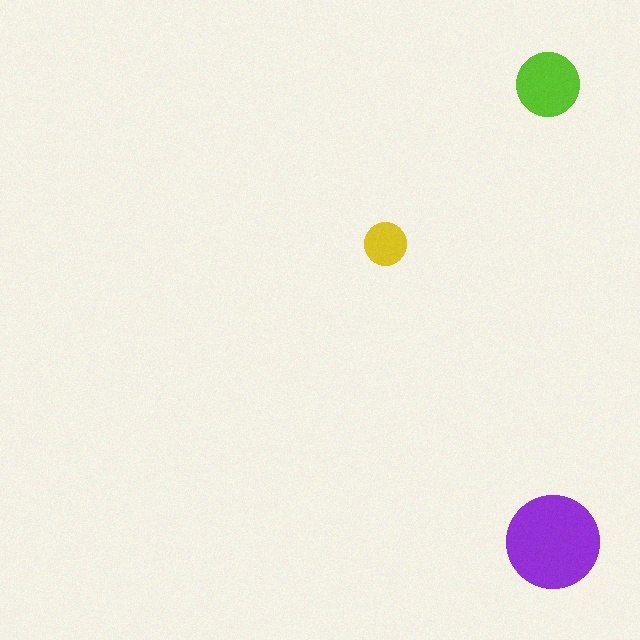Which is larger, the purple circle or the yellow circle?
The purple one.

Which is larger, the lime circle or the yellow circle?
The lime one.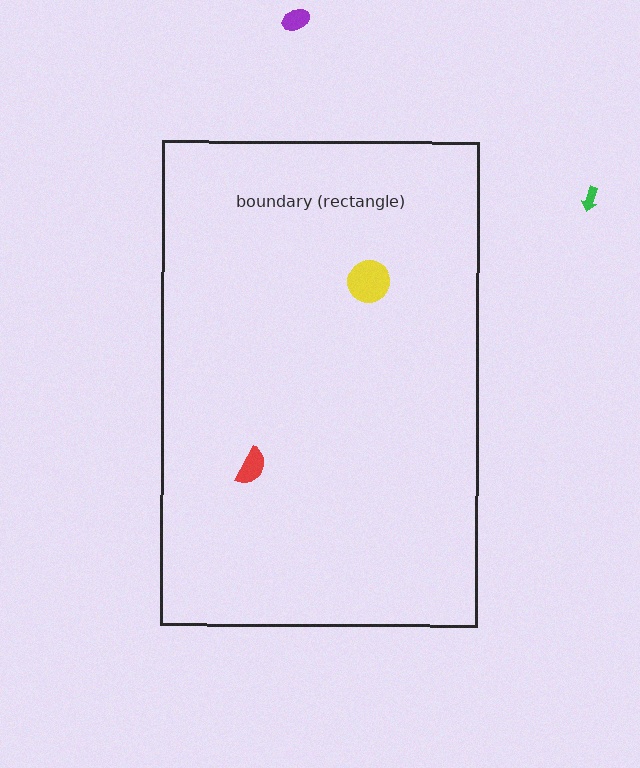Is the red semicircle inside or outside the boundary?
Inside.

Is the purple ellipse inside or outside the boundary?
Outside.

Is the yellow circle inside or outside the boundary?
Inside.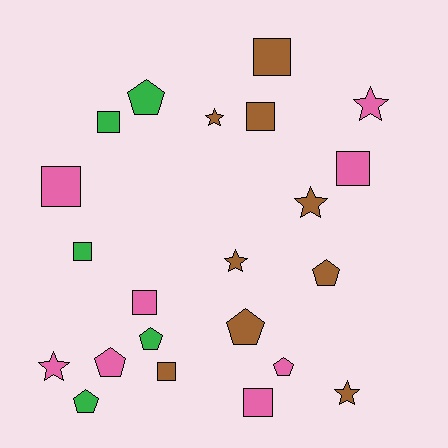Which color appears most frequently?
Brown, with 9 objects.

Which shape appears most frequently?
Square, with 9 objects.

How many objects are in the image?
There are 22 objects.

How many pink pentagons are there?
There are 2 pink pentagons.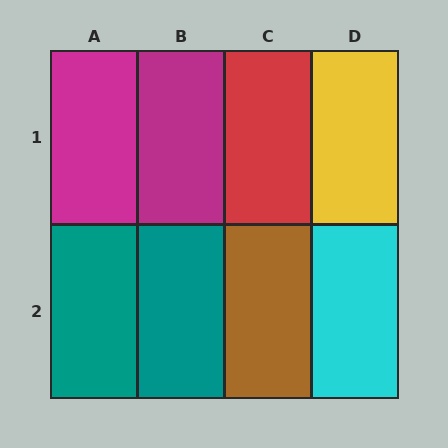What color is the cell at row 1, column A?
Magenta.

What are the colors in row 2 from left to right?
Teal, teal, brown, cyan.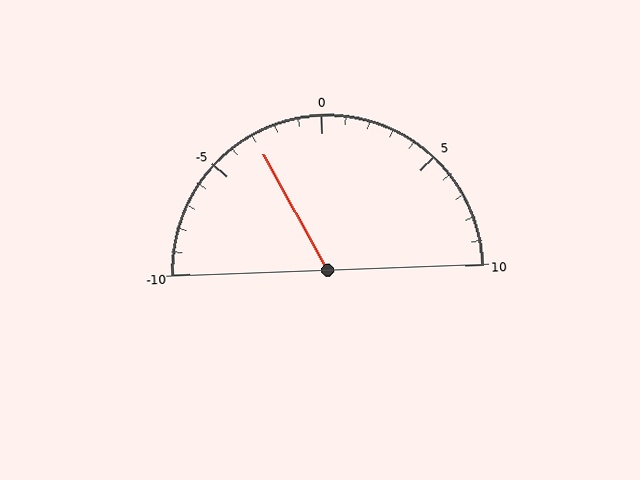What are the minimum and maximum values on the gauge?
The gauge ranges from -10 to 10.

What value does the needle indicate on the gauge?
The needle indicates approximately -3.